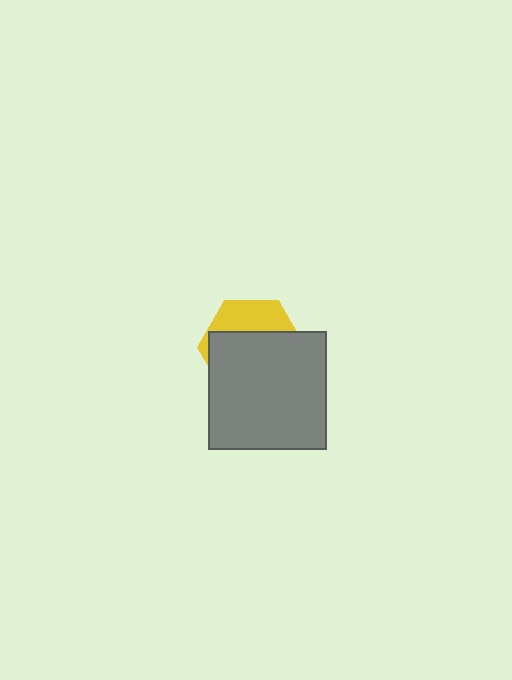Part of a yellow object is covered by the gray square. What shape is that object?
It is a hexagon.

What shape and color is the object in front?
The object in front is a gray square.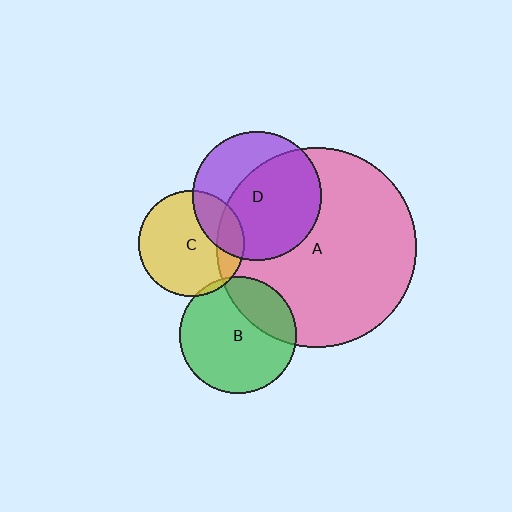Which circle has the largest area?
Circle A (pink).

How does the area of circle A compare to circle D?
Approximately 2.4 times.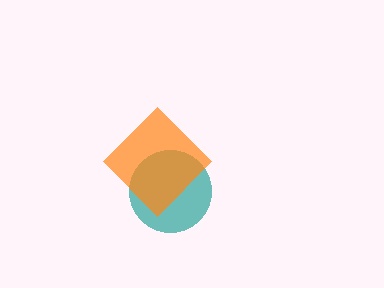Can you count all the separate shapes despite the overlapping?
Yes, there are 2 separate shapes.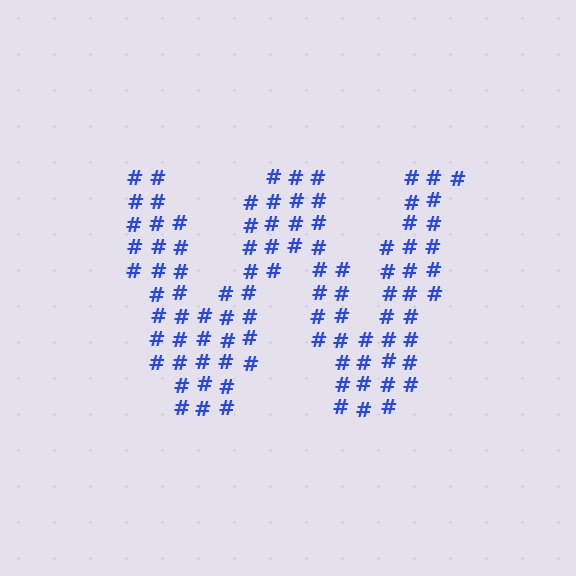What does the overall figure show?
The overall figure shows the letter W.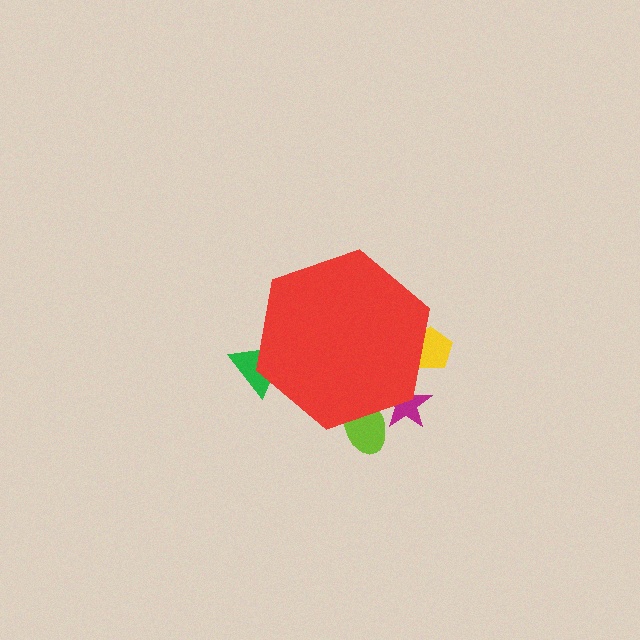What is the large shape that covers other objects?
A red hexagon.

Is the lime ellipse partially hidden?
Yes, the lime ellipse is partially hidden behind the red hexagon.